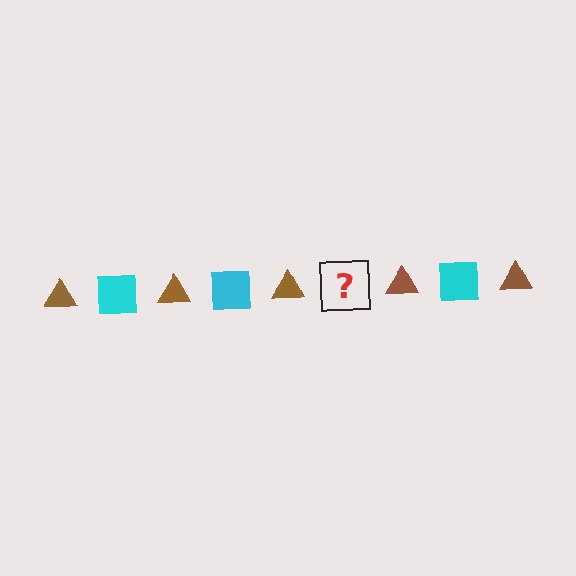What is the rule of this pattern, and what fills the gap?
The rule is that the pattern alternates between brown triangle and cyan square. The gap should be filled with a cyan square.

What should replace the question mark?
The question mark should be replaced with a cyan square.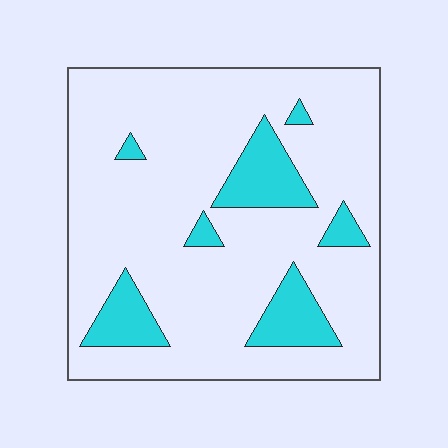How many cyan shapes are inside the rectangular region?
7.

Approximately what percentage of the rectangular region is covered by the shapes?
Approximately 15%.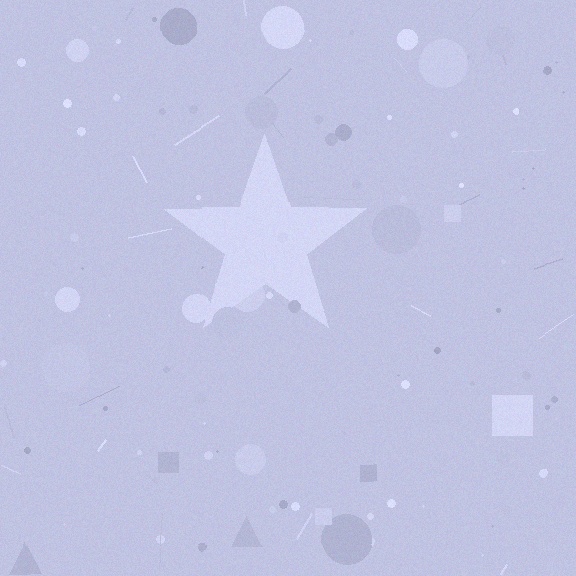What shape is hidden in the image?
A star is hidden in the image.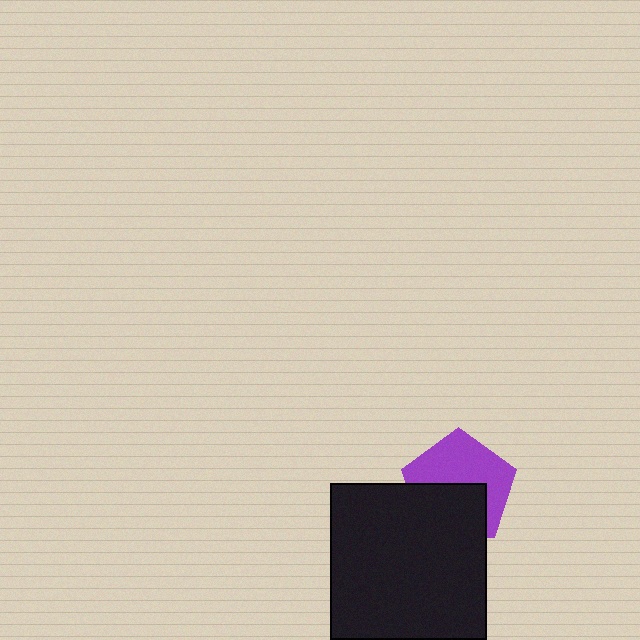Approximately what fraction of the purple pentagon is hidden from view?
Roughly 45% of the purple pentagon is hidden behind the black square.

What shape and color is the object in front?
The object in front is a black square.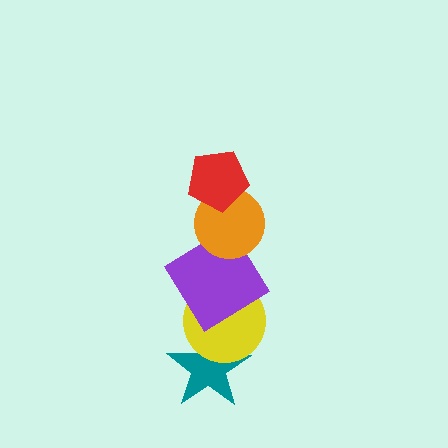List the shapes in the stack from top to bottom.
From top to bottom: the red pentagon, the orange circle, the purple diamond, the yellow circle, the teal star.